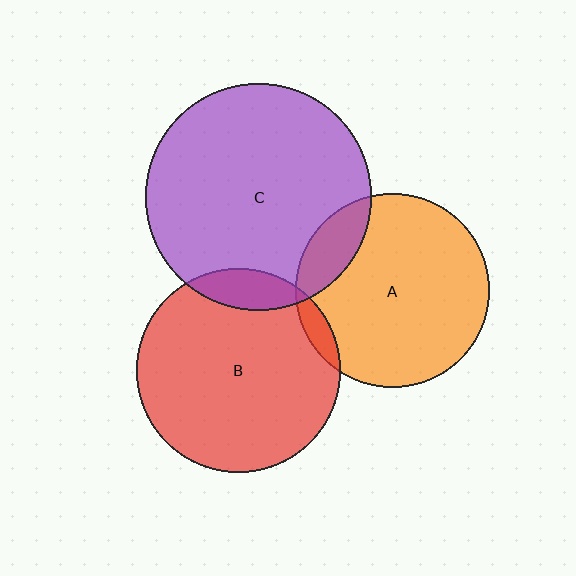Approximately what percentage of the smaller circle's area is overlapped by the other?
Approximately 15%.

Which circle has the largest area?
Circle C (purple).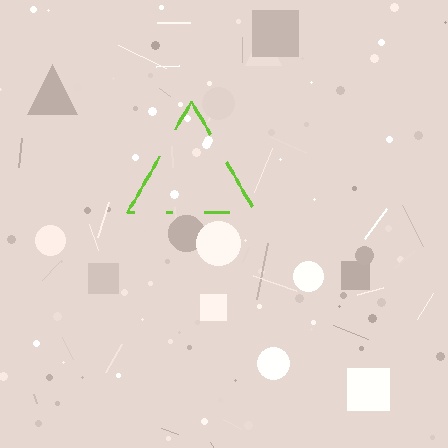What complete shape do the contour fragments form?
The contour fragments form a triangle.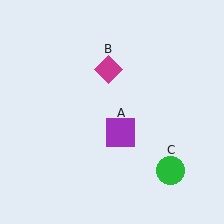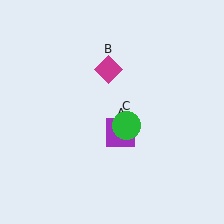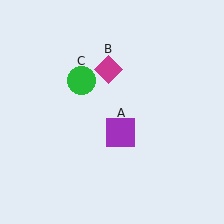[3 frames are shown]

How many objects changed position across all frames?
1 object changed position: green circle (object C).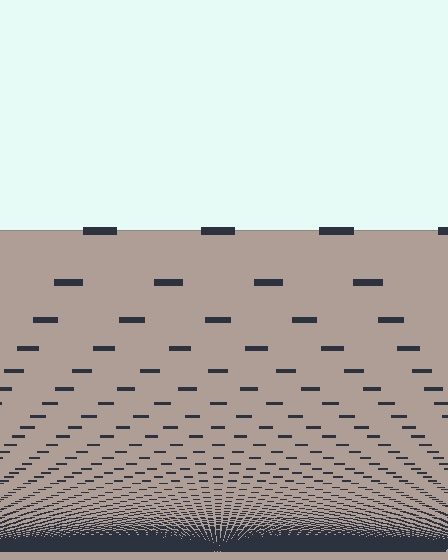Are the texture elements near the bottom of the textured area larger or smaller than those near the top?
Smaller. The gradient is inverted — elements near the bottom are smaller and denser.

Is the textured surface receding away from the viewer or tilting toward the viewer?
The surface appears to tilt toward the viewer. Texture elements get larger and sparser toward the top.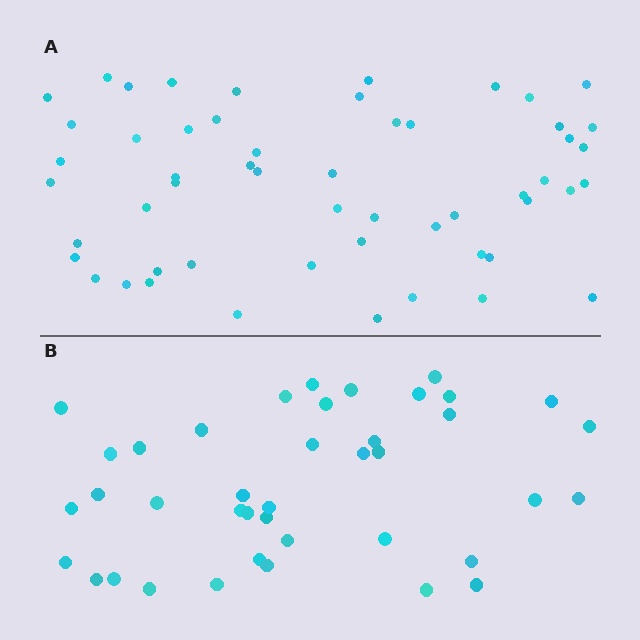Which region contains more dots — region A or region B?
Region A (the top region) has more dots.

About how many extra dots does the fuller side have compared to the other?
Region A has approximately 15 more dots than region B.